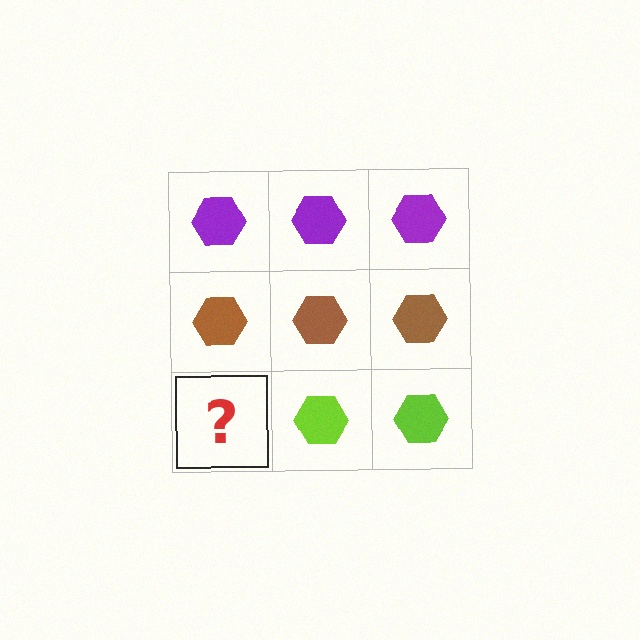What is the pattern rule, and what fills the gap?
The rule is that each row has a consistent color. The gap should be filled with a lime hexagon.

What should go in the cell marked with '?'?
The missing cell should contain a lime hexagon.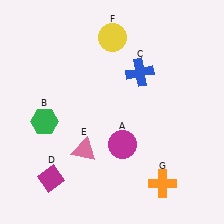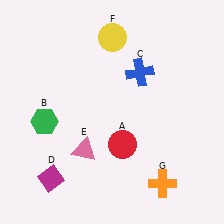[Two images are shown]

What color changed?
The circle (A) changed from magenta in Image 1 to red in Image 2.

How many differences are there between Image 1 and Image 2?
There is 1 difference between the two images.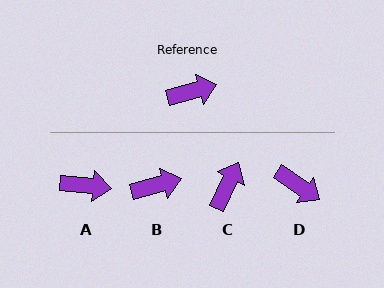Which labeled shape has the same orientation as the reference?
B.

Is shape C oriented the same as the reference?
No, it is off by about 49 degrees.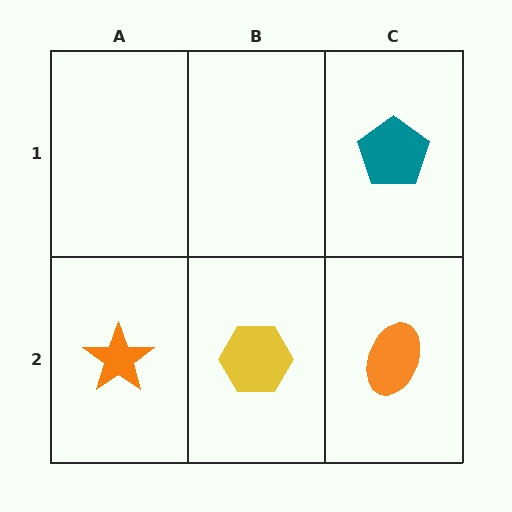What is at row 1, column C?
A teal pentagon.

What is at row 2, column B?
A yellow hexagon.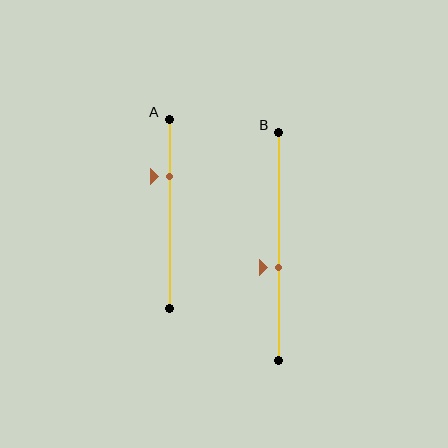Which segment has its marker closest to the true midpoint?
Segment B has its marker closest to the true midpoint.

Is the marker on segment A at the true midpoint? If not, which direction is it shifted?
No, the marker on segment A is shifted upward by about 20% of the segment length.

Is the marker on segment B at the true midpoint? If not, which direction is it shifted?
No, the marker on segment B is shifted downward by about 9% of the segment length.